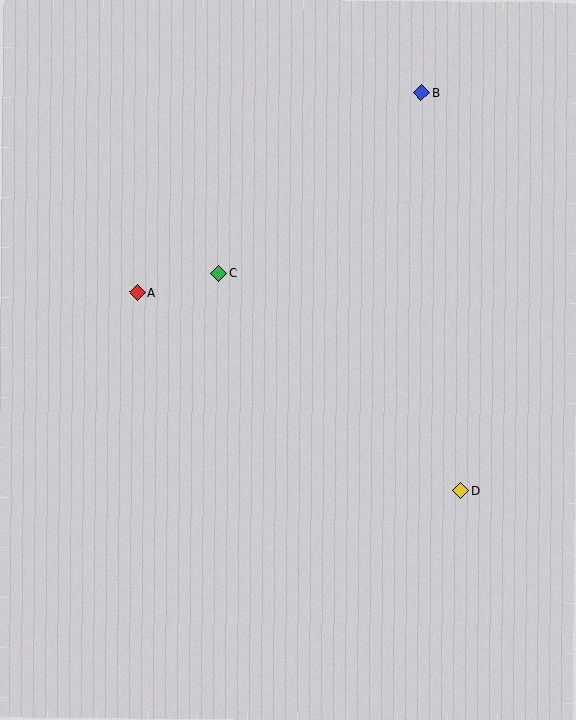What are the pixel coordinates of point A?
Point A is at (137, 292).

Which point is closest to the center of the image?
Point C at (218, 274) is closest to the center.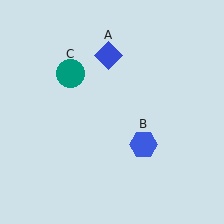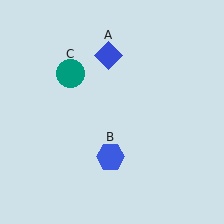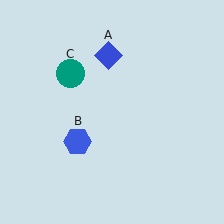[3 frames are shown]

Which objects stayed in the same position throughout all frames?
Blue diamond (object A) and teal circle (object C) remained stationary.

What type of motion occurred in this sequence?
The blue hexagon (object B) rotated clockwise around the center of the scene.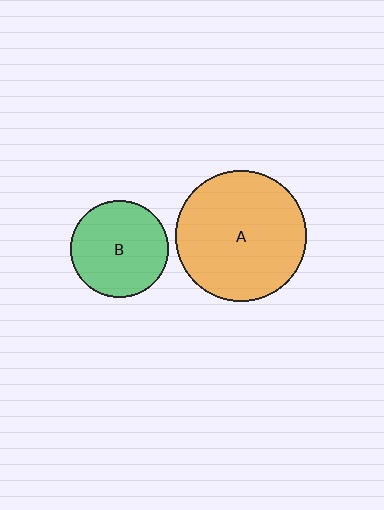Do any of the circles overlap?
No, none of the circles overlap.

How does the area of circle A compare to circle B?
Approximately 1.8 times.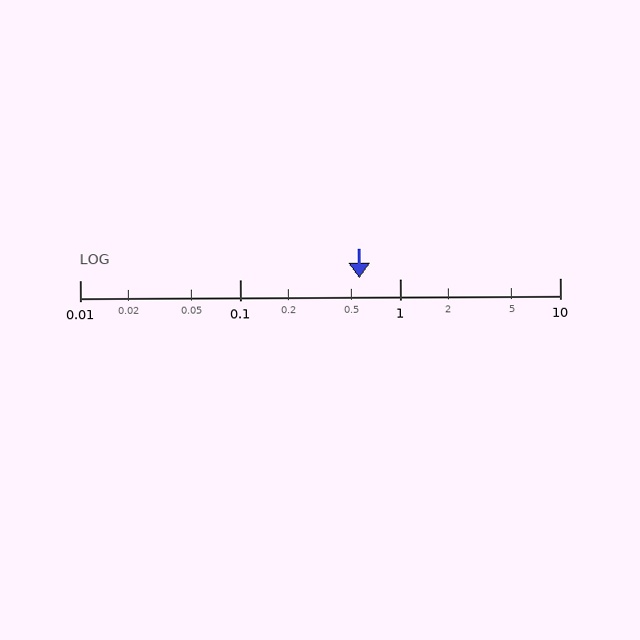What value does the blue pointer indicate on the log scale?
The pointer indicates approximately 0.56.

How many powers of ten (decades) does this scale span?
The scale spans 3 decades, from 0.01 to 10.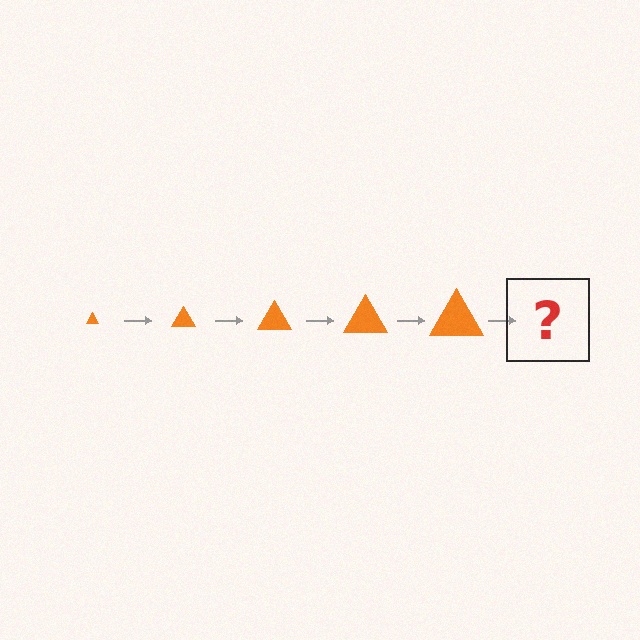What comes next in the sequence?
The next element should be an orange triangle, larger than the previous one.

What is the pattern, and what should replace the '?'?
The pattern is that the triangle gets progressively larger each step. The '?' should be an orange triangle, larger than the previous one.